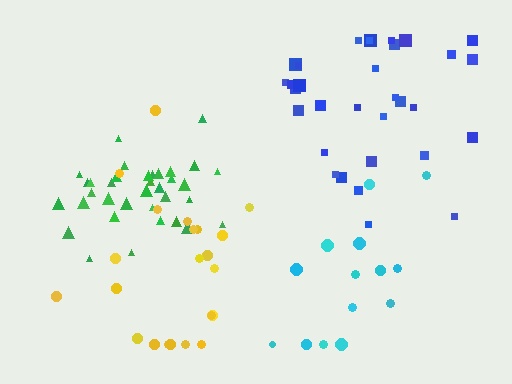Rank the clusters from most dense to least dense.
green, blue, cyan, yellow.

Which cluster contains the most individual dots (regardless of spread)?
Green (35).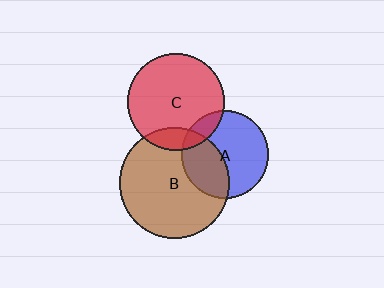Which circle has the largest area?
Circle B (brown).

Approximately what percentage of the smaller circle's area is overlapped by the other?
Approximately 35%.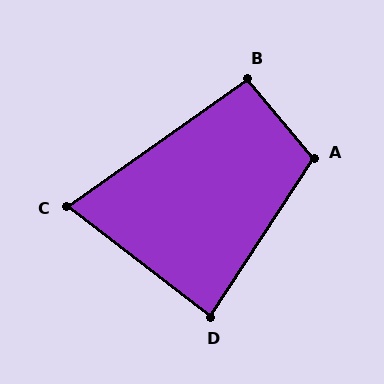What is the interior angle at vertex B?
Approximately 94 degrees (approximately right).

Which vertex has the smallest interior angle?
C, at approximately 73 degrees.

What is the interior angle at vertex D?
Approximately 86 degrees (approximately right).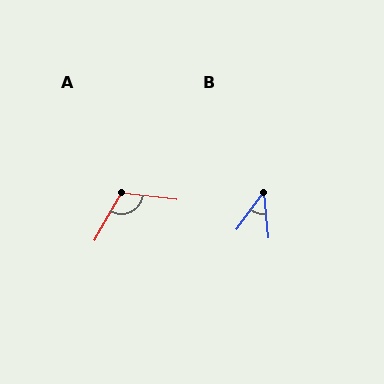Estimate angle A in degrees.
Approximately 113 degrees.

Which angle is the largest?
A, at approximately 113 degrees.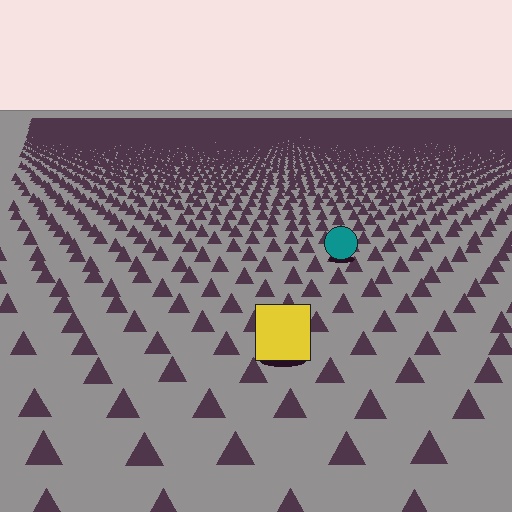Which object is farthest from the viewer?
The teal circle is farthest from the viewer. It appears smaller and the ground texture around it is denser.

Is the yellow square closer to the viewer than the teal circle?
Yes. The yellow square is closer — you can tell from the texture gradient: the ground texture is coarser near it.